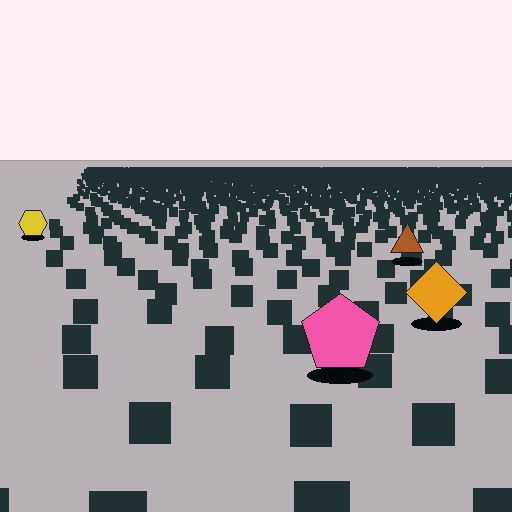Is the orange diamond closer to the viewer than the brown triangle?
Yes. The orange diamond is closer — you can tell from the texture gradient: the ground texture is coarser near it.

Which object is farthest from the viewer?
The yellow hexagon is farthest from the viewer. It appears smaller and the ground texture around it is denser.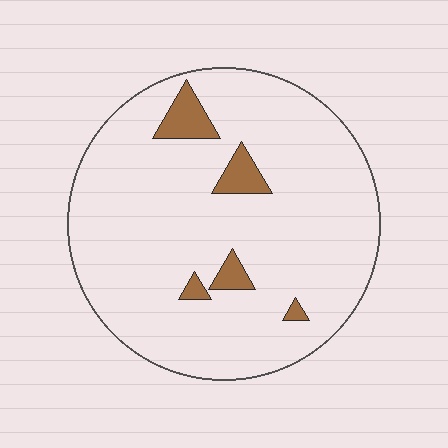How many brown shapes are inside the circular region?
5.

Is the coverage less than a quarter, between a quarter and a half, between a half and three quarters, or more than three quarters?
Less than a quarter.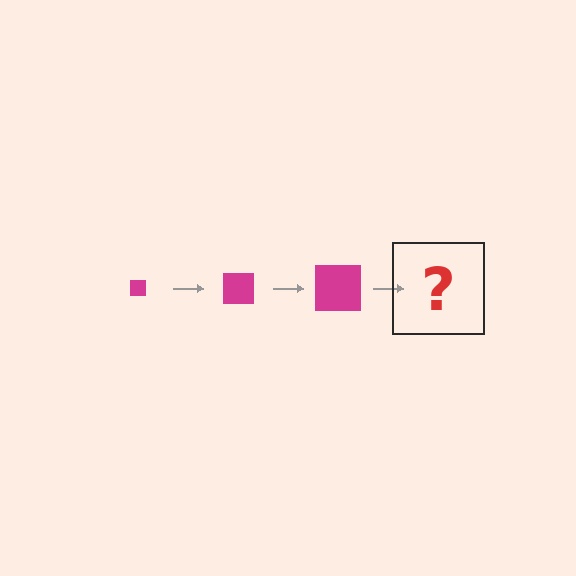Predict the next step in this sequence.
The next step is a magenta square, larger than the previous one.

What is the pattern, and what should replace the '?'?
The pattern is that the square gets progressively larger each step. The '?' should be a magenta square, larger than the previous one.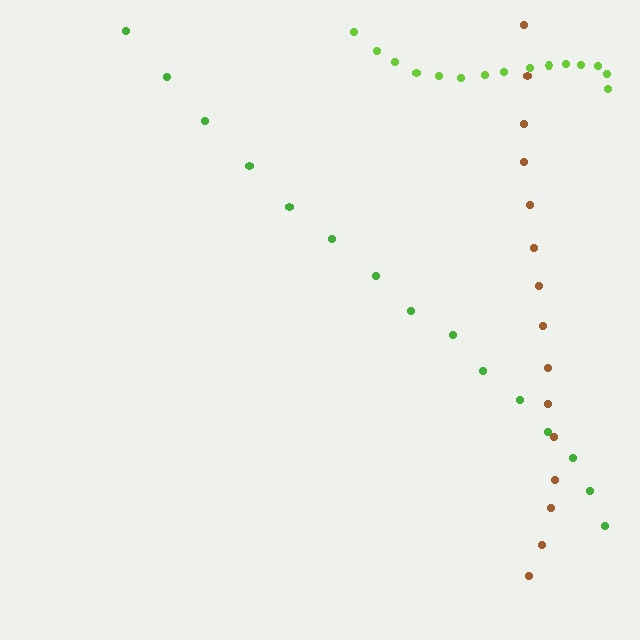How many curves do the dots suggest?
There are 3 distinct paths.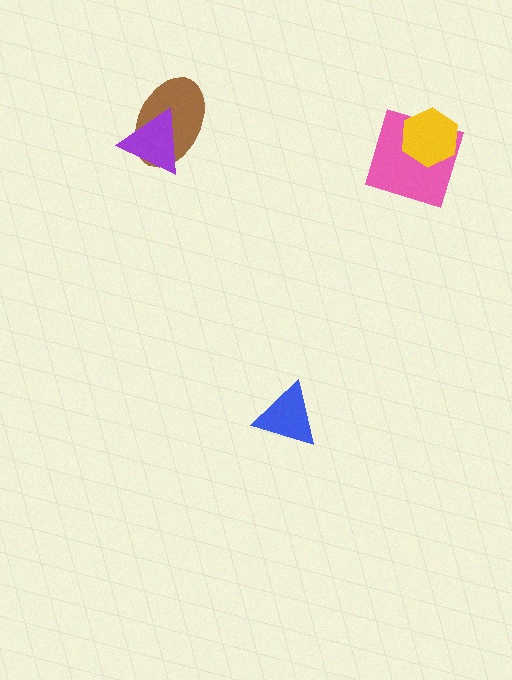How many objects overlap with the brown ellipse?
1 object overlaps with the brown ellipse.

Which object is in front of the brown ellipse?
The purple triangle is in front of the brown ellipse.